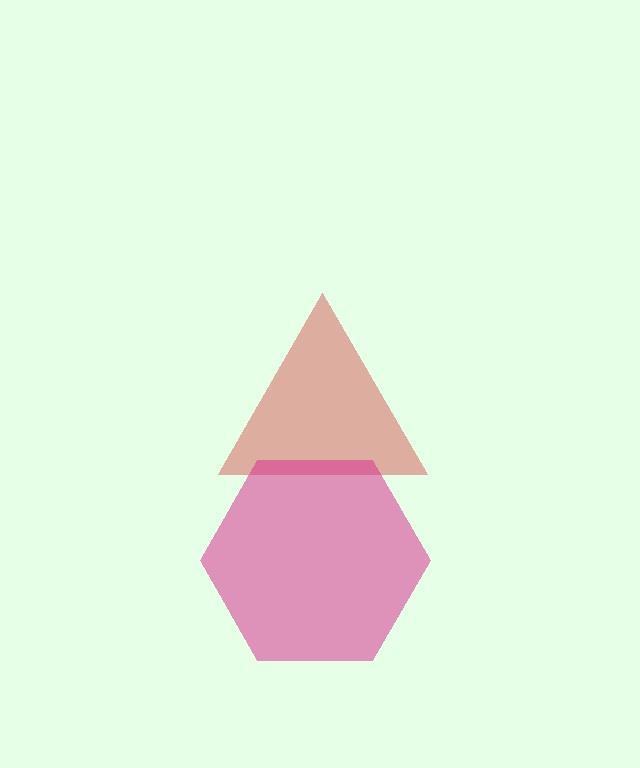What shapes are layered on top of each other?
The layered shapes are: a red triangle, a magenta hexagon.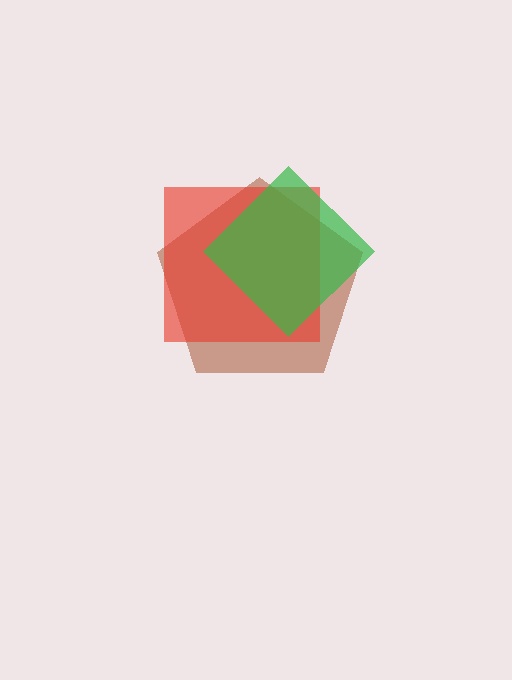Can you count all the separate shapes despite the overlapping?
Yes, there are 3 separate shapes.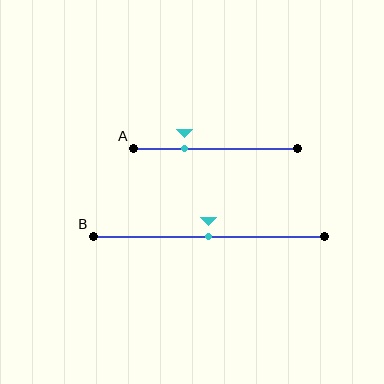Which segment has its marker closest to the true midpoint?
Segment B has its marker closest to the true midpoint.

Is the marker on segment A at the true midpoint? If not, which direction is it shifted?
No, the marker on segment A is shifted to the left by about 19% of the segment length.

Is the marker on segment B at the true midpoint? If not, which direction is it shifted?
Yes, the marker on segment B is at the true midpoint.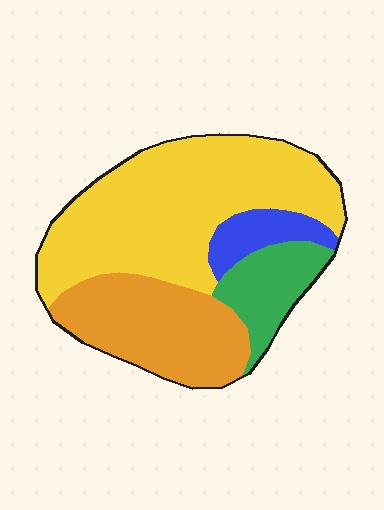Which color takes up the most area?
Yellow, at roughly 50%.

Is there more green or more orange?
Orange.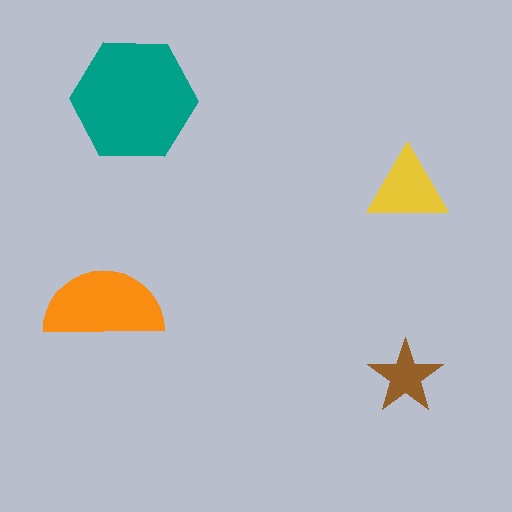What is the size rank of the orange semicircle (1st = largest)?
2nd.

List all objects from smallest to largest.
The brown star, the yellow triangle, the orange semicircle, the teal hexagon.